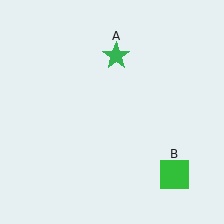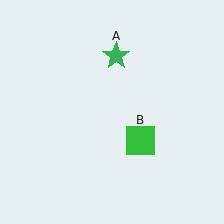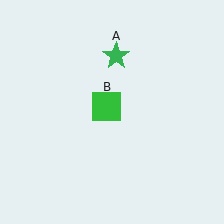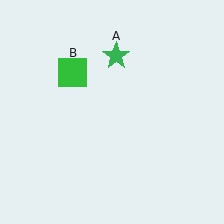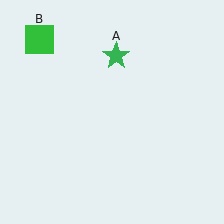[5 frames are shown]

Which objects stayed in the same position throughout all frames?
Green star (object A) remained stationary.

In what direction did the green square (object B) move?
The green square (object B) moved up and to the left.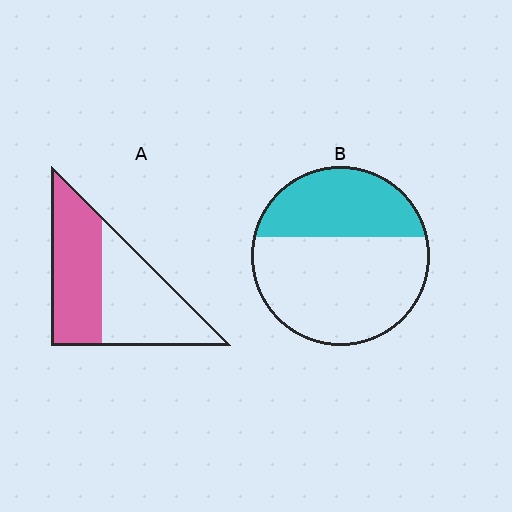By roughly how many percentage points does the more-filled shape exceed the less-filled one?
By roughly 10 percentage points (A over B).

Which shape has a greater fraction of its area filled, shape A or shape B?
Shape A.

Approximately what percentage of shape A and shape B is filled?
A is approximately 50% and B is approximately 35%.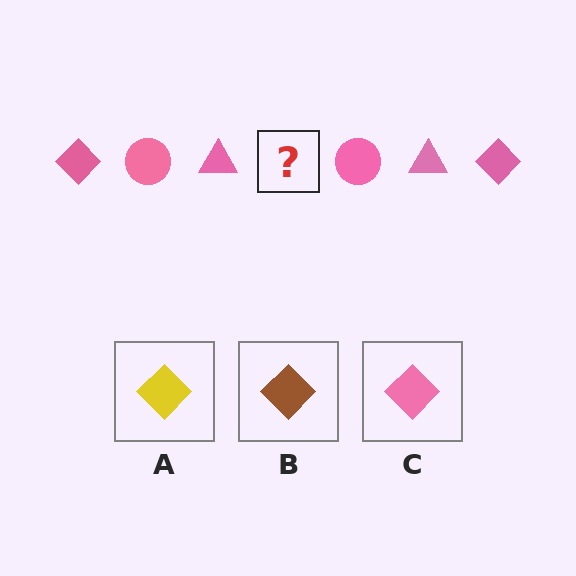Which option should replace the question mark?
Option C.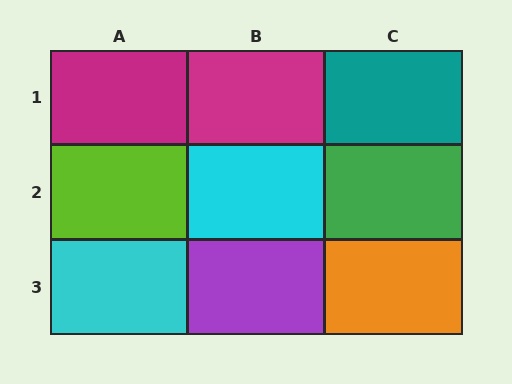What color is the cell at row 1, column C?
Teal.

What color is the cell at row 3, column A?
Cyan.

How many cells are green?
1 cell is green.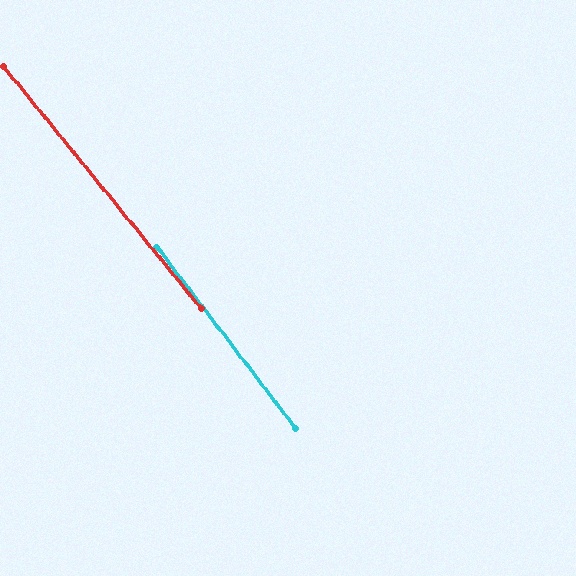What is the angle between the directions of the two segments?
Approximately 2 degrees.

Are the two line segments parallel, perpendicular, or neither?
Parallel — their directions differ by only 1.7°.